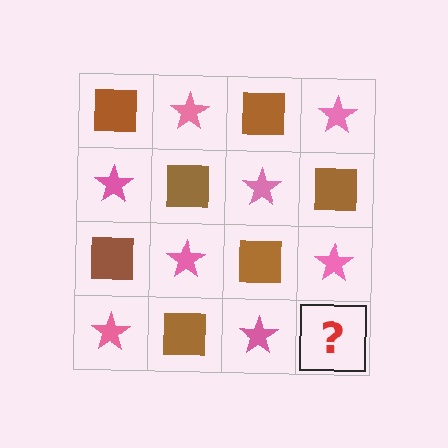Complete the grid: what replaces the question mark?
The question mark should be replaced with a brown square.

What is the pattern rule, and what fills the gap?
The rule is that it alternates brown square and pink star in a checkerboard pattern. The gap should be filled with a brown square.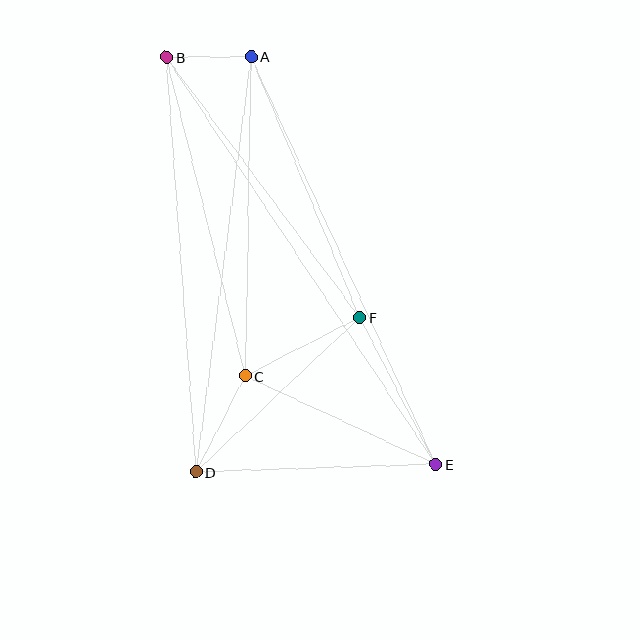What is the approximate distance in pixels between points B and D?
The distance between B and D is approximately 416 pixels.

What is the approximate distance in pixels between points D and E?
The distance between D and E is approximately 239 pixels.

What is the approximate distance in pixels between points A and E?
The distance between A and E is approximately 447 pixels.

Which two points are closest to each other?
Points A and B are closest to each other.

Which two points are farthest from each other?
Points B and E are farthest from each other.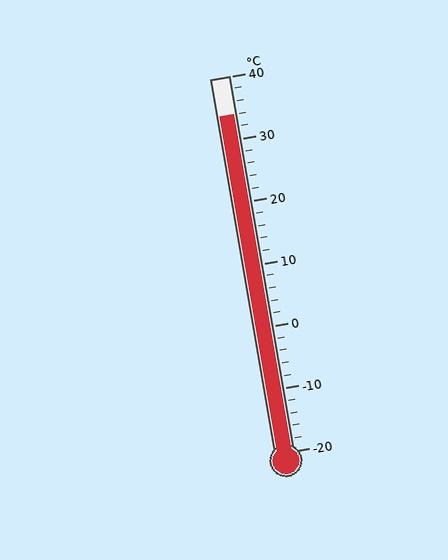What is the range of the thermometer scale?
The thermometer scale ranges from -20°C to 40°C.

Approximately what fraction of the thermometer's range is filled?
The thermometer is filled to approximately 90% of its range.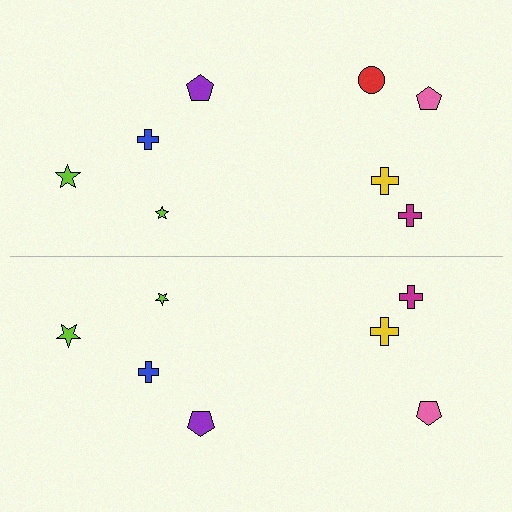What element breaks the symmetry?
A red circle is missing from the bottom side.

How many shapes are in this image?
There are 15 shapes in this image.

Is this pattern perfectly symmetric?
No, the pattern is not perfectly symmetric. A red circle is missing from the bottom side.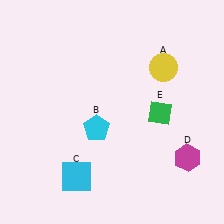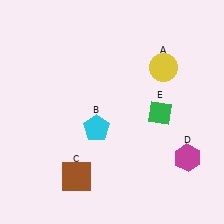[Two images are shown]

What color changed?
The square (C) changed from cyan in Image 1 to brown in Image 2.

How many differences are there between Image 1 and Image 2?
There is 1 difference between the two images.